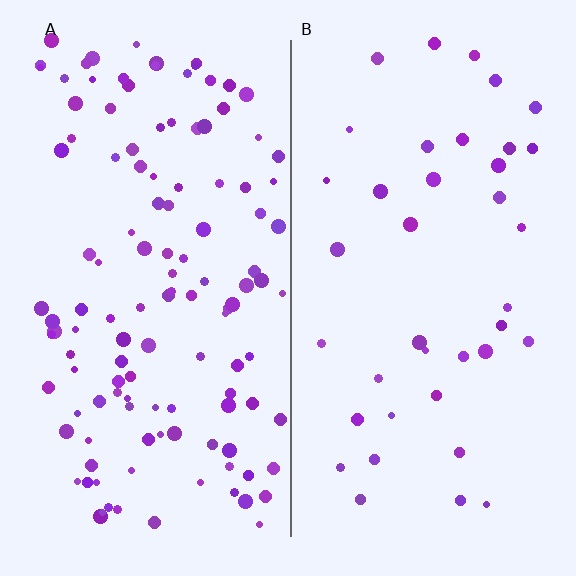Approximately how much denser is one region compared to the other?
Approximately 3.2× — region A over region B.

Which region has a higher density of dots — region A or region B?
A (the left).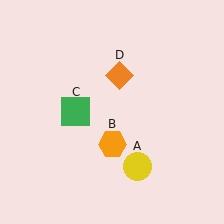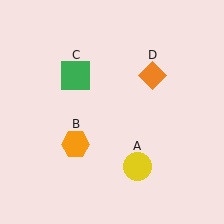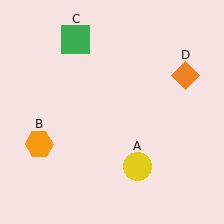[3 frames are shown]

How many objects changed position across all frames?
3 objects changed position: orange hexagon (object B), green square (object C), orange diamond (object D).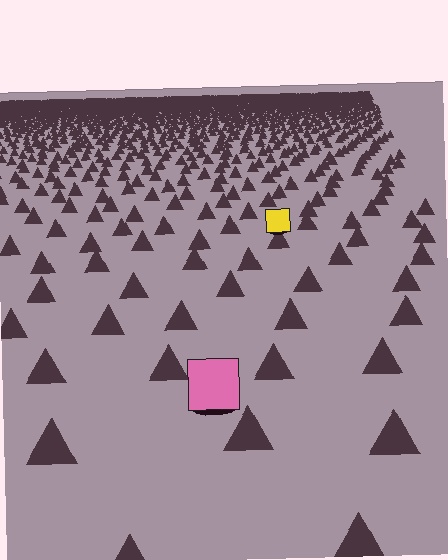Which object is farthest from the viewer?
The yellow square is farthest from the viewer. It appears smaller and the ground texture around it is denser.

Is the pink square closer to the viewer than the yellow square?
Yes. The pink square is closer — you can tell from the texture gradient: the ground texture is coarser near it.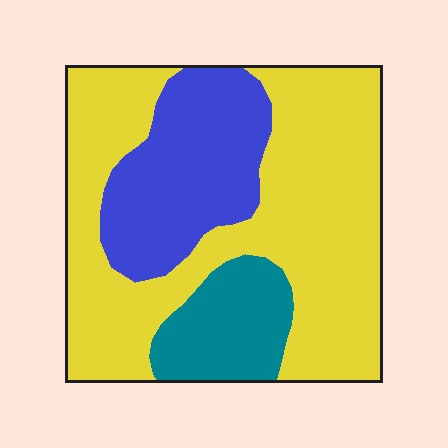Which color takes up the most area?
Yellow, at roughly 60%.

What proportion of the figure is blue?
Blue takes up less than a quarter of the figure.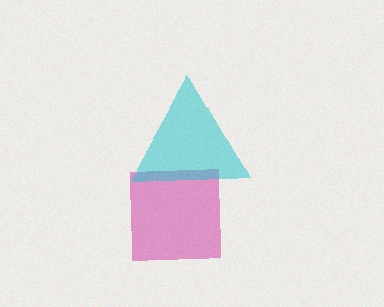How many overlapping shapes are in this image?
There are 2 overlapping shapes in the image.